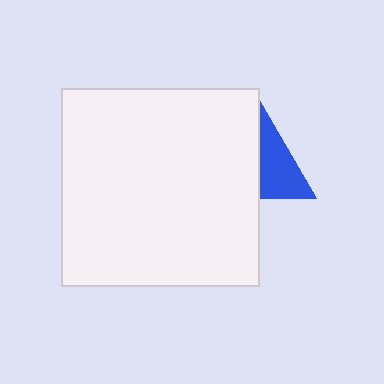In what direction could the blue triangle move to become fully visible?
The blue triangle could move right. That would shift it out from behind the white square entirely.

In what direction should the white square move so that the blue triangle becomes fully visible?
The white square should move left. That is the shortest direction to clear the overlap and leave the blue triangle fully visible.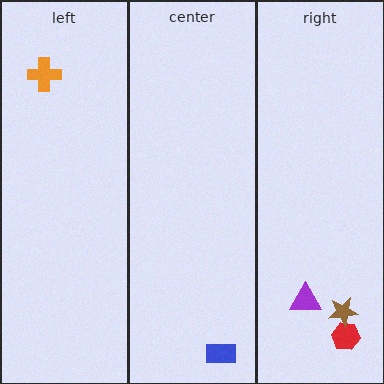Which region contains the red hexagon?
The right region.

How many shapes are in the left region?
1.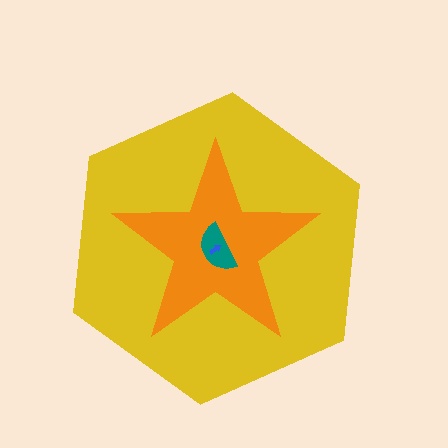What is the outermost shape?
The yellow hexagon.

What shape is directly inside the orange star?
The teal semicircle.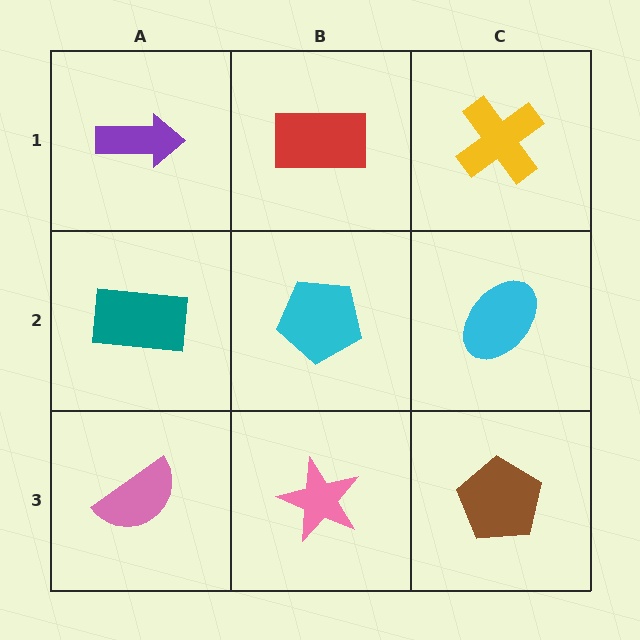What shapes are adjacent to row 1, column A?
A teal rectangle (row 2, column A), a red rectangle (row 1, column B).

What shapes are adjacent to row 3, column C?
A cyan ellipse (row 2, column C), a pink star (row 3, column B).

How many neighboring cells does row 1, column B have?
3.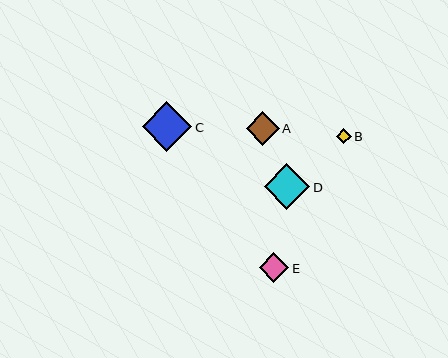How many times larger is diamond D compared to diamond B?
Diamond D is approximately 3.0 times the size of diamond B.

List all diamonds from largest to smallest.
From largest to smallest: C, D, A, E, B.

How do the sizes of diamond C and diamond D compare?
Diamond C and diamond D are approximately the same size.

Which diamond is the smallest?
Diamond B is the smallest with a size of approximately 15 pixels.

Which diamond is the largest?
Diamond C is the largest with a size of approximately 49 pixels.